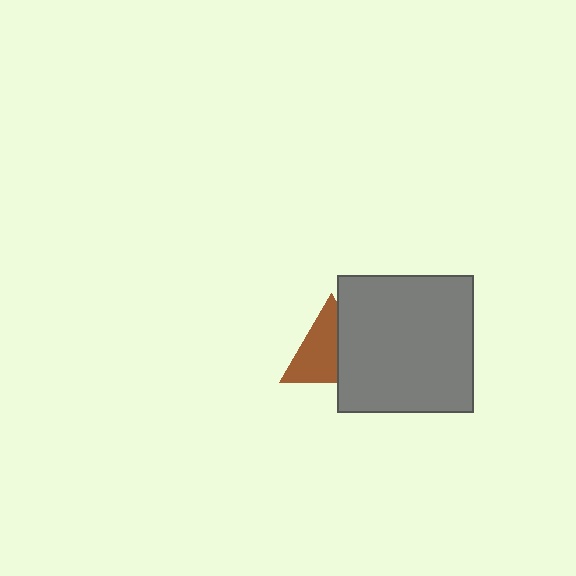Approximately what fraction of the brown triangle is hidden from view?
Roughly 39% of the brown triangle is hidden behind the gray square.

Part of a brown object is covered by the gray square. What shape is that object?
It is a triangle.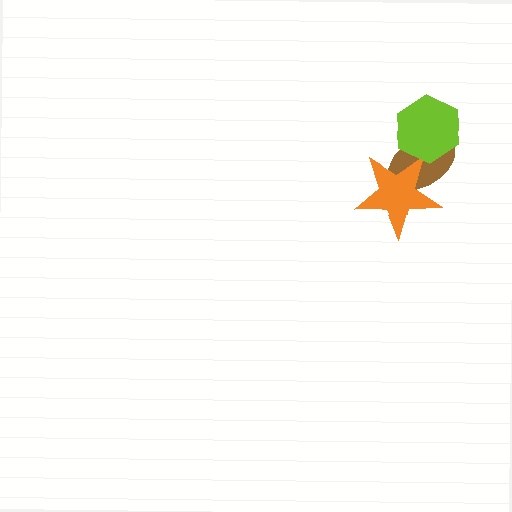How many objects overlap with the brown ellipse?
2 objects overlap with the brown ellipse.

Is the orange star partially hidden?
Yes, it is partially covered by another shape.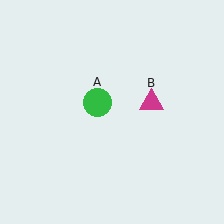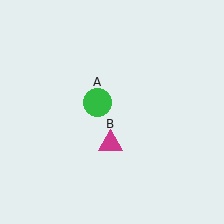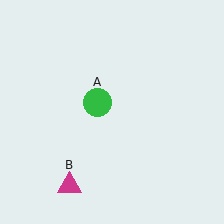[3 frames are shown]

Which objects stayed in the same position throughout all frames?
Green circle (object A) remained stationary.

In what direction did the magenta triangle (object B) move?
The magenta triangle (object B) moved down and to the left.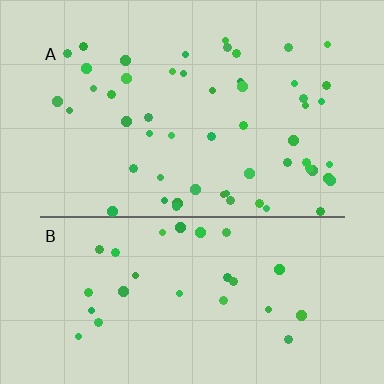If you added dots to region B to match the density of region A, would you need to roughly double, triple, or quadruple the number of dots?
Approximately double.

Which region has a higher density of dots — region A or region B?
A (the top).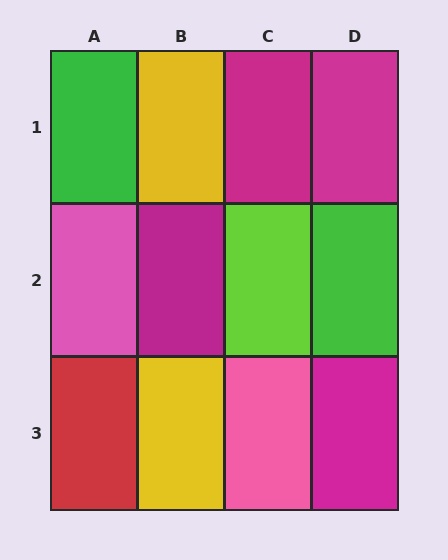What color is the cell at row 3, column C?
Pink.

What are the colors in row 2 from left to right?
Pink, magenta, lime, green.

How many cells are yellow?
2 cells are yellow.